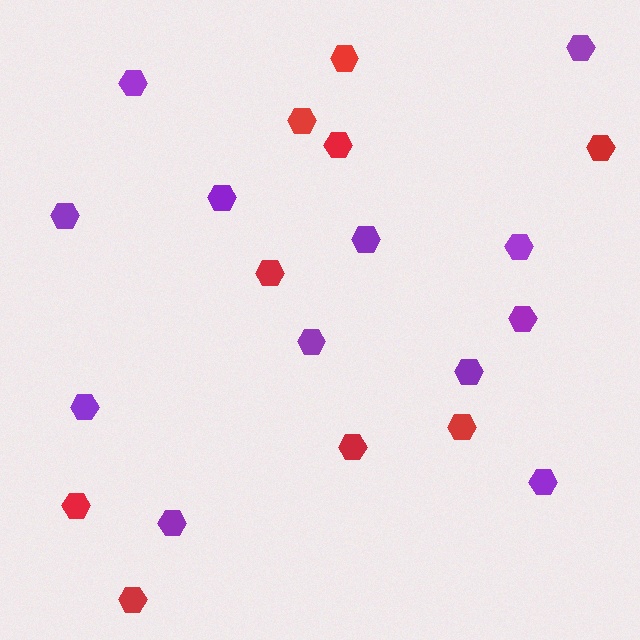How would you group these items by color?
There are 2 groups: one group of red hexagons (9) and one group of purple hexagons (12).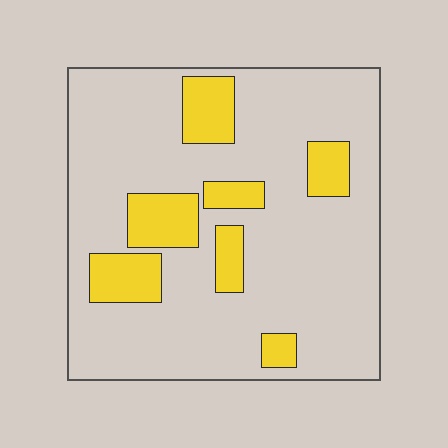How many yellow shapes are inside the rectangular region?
7.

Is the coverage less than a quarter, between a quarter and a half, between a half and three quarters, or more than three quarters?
Less than a quarter.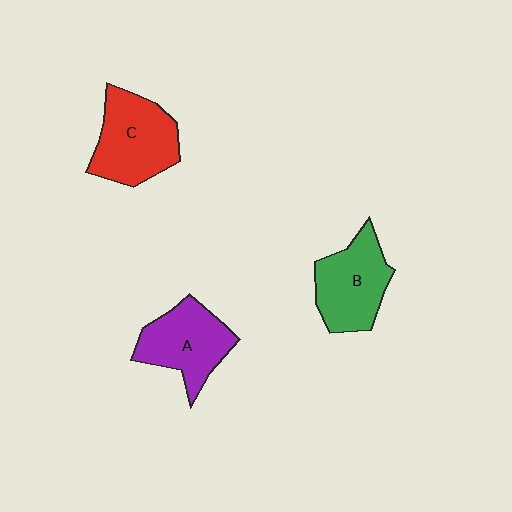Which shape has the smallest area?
Shape A (purple).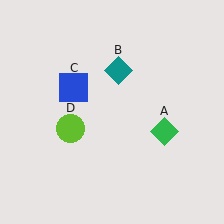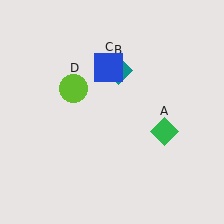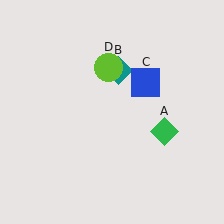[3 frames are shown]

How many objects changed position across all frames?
2 objects changed position: blue square (object C), lime circle (object D).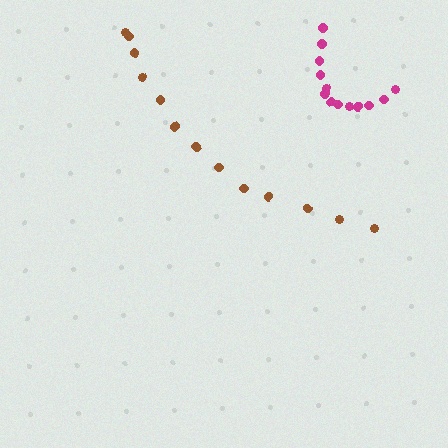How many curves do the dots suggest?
There are 2 distinct paths.